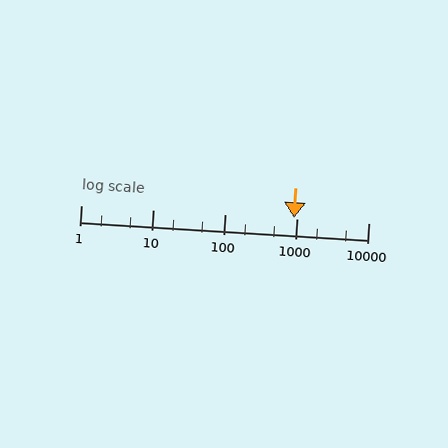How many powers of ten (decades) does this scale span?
The scale spans 4 decades, from 1 to 10000.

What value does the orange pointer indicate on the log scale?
The pointer indicates approximately 920.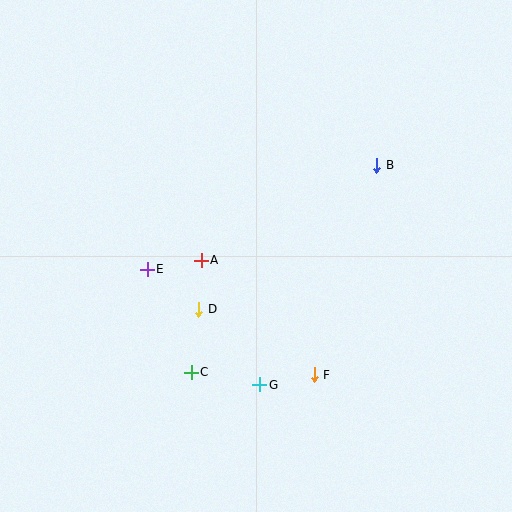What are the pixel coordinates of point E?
Point E is at (147, 269).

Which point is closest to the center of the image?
Point A at (201, 260) is closest to the center.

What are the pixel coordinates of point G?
Point G is at (260, 385).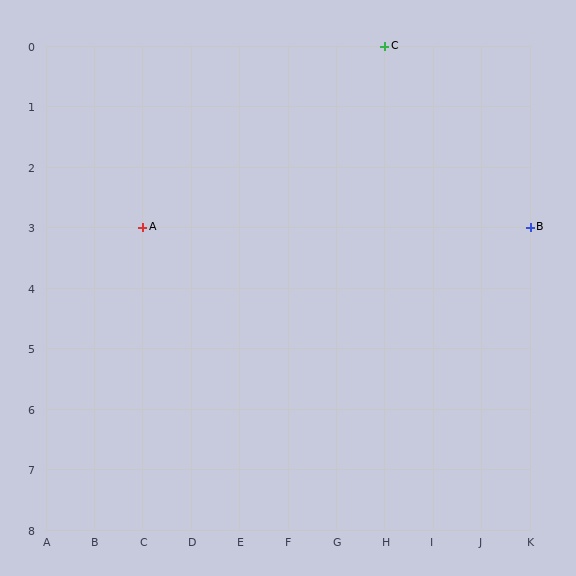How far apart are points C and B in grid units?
Points C and B are 3 columns and 3 rows apart (about 4.2 grid units diagonally).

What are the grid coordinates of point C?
Point C is at grid coordinates (H, 0).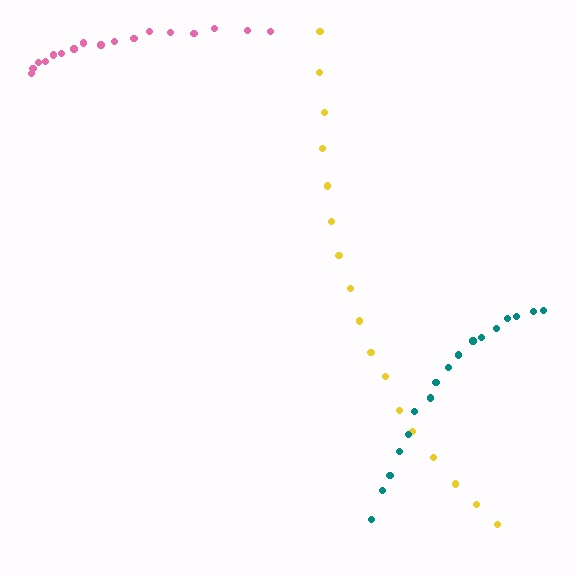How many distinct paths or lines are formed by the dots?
There are 3 distinct paths.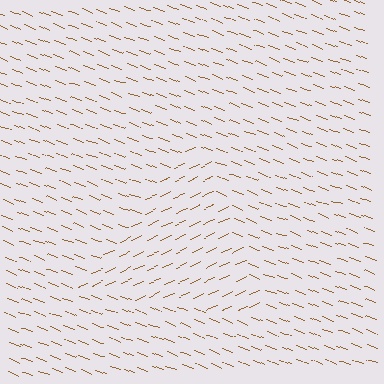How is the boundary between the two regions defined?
The boundary is defined purely by a change in line orientation (approximately 45 degrees difference). All lines are the same color and thickness.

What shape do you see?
I see a triangle.